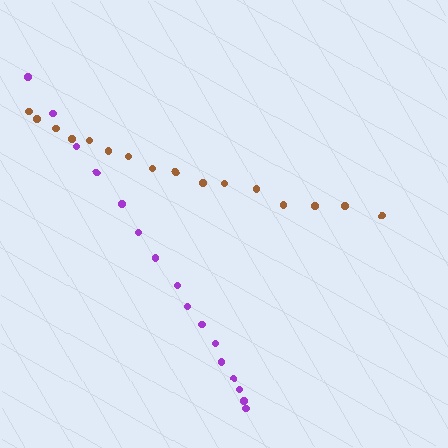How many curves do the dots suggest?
There are 2 distinct paths.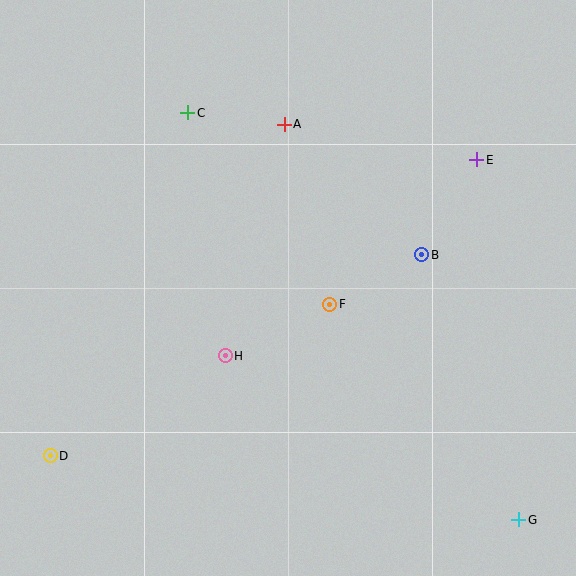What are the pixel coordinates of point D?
Point D is at (50, 456).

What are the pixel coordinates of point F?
Point F is at (330, 304).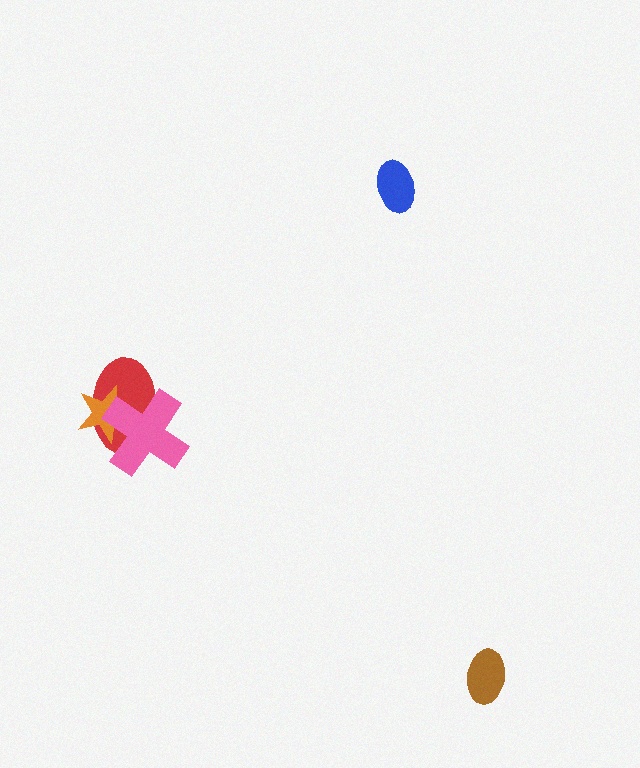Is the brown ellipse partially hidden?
No, no other shape covers it.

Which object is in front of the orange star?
The pink cross is in front of the orange star.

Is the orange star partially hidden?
Yes, it is partially covered by another shape.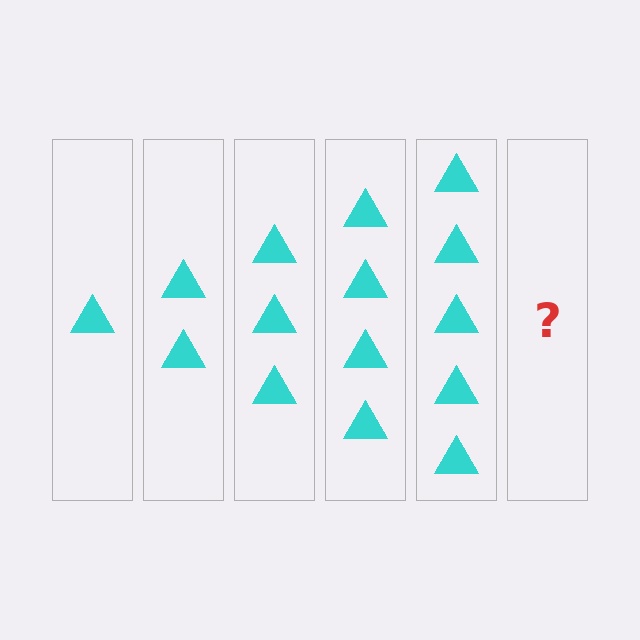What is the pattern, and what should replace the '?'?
The pattern is that each step adds one more triangle. The '?' should be 6 triangles.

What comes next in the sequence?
The next element should be 6 triangles.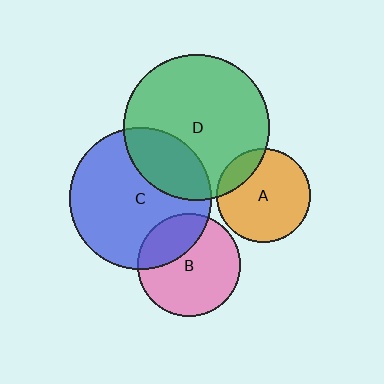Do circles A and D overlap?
Yes.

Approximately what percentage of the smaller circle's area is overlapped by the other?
Approximately 15%.